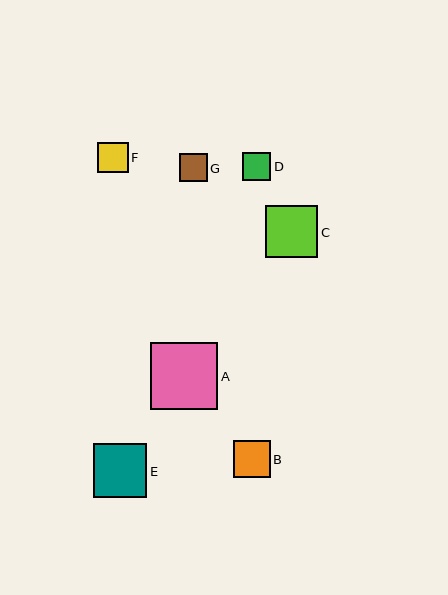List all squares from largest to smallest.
From largest to smallest: A, E, C, B, F, D, G.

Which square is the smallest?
Square G is the smallest with a size of approximately 28 pixels.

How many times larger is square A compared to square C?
Square A is approximately 1.3 times the size of square C.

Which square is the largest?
Square A is the largest with a size of approximately 67 pixels.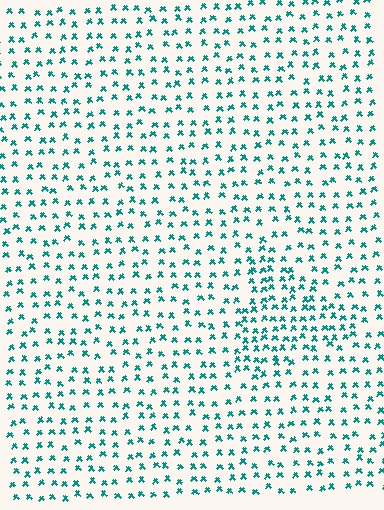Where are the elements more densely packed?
The elements are more densely packed inside the triangle boundary.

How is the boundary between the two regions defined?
The boundary is defined by a change in element density (approximately 1.7x ratio). All elements are the same color, size, and shape.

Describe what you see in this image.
The image contains small teal elements arranged at two different densities. A triangle-shaped region is visible where the elements are more densely packed than the surrounding area.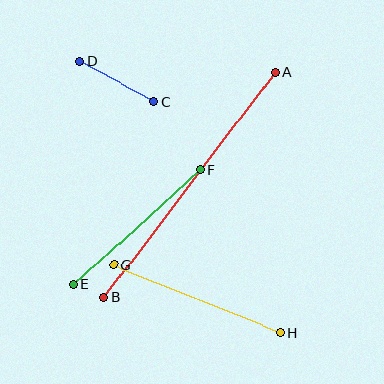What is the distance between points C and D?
The distance is approximately 84 pixels.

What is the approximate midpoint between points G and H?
The midpoint is at approximately (197, 299) pixels.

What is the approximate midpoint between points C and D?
The midpoint is at approximately (117, 81) pixels.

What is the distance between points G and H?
The distance is approximately 180 pixels.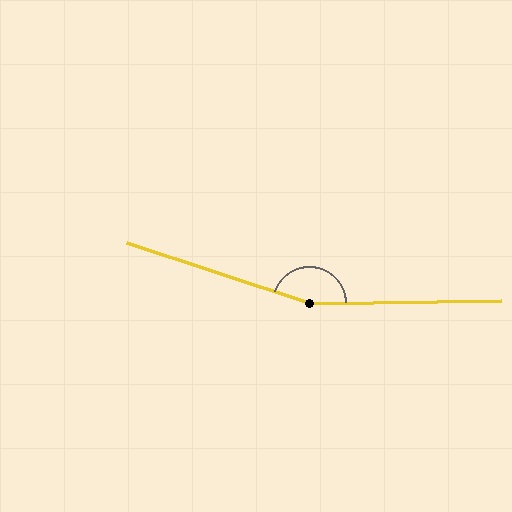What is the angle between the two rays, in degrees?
Approximately 161 degrees.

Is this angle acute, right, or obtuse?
It is obtuse.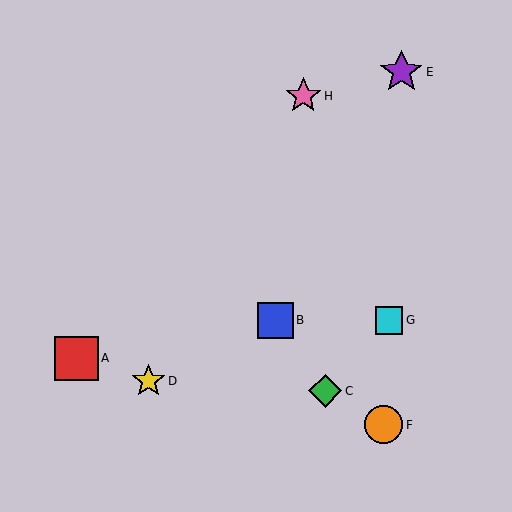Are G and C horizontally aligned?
No, G is at y≈320 and C is at y≈391.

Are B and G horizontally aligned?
Yes, both are at y≈320.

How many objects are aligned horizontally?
2 objects (B, G) are aligned horizontally.